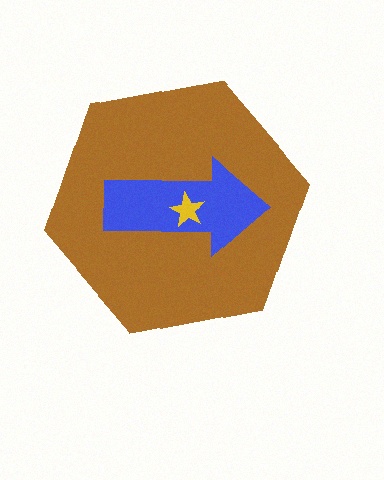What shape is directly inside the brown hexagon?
The blue arrow.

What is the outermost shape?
The brown hexagon.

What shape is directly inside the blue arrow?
The yellow star.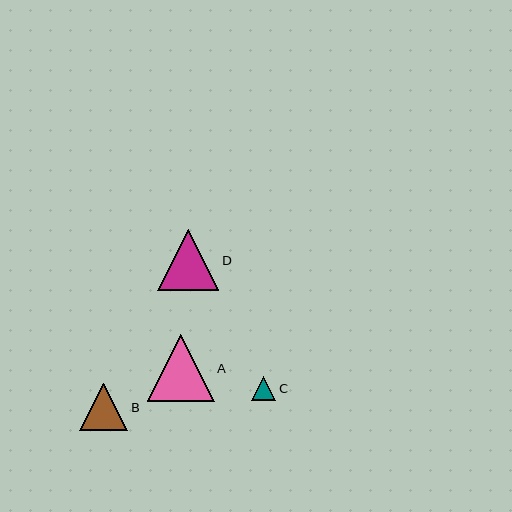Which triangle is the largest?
Triangle A is the largest with a size of approximately 67 pixels.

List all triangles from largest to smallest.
From largest to smallest: A, D, B, C.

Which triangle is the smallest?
Triangle C is the smallest with a size of approximately 24 pixels.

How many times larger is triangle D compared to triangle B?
Triangle D is approximately 1.3 times the size of triangle B.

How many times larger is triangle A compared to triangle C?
Triangle A is approximately 2.8 times the size of triangle C.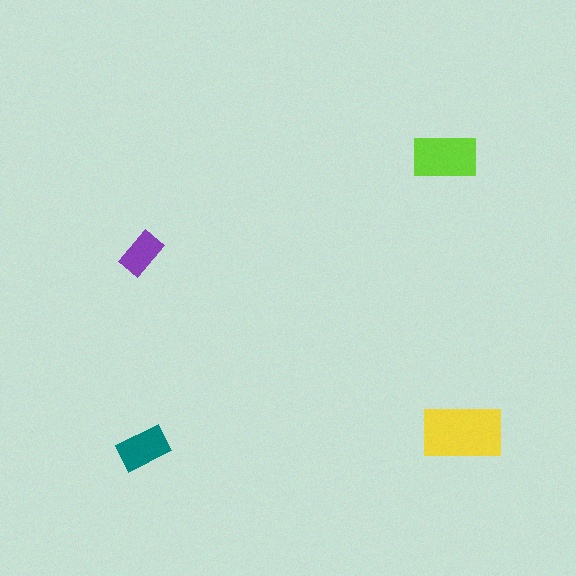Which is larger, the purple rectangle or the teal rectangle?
The teal one.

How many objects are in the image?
There are 4 objects in the image.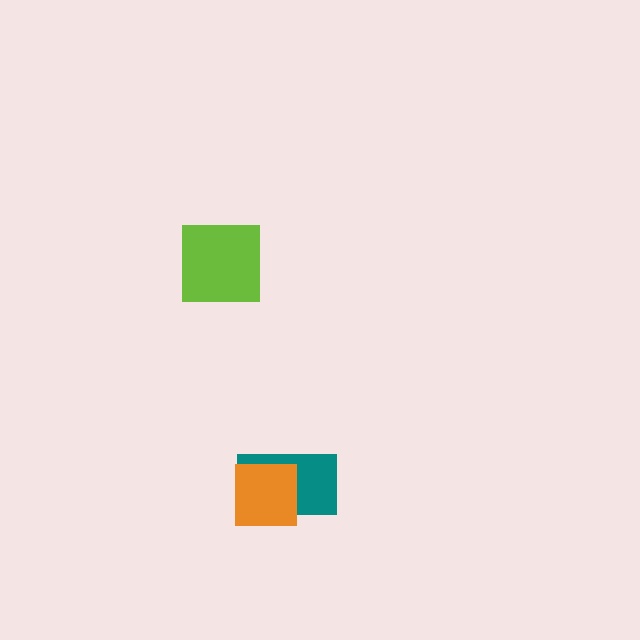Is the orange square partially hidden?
No, no other shape covers it.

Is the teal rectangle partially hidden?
Yes, it is partially covered by another shape.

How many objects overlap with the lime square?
0 objects overlap with the lime square.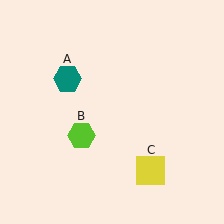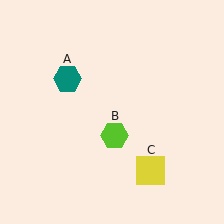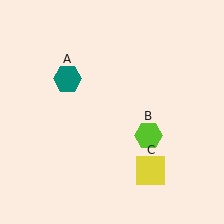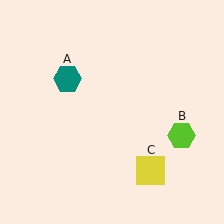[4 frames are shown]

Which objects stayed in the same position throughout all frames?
Teal hexagon (object A) and yellow square (object C) remained stationary.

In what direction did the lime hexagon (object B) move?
The lime hexagon (object B) moved right.